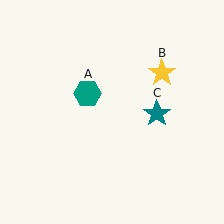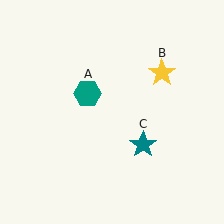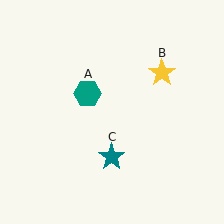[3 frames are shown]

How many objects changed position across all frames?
1 object changed position: teal star (object C).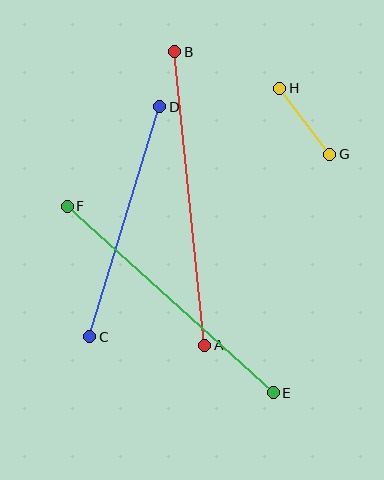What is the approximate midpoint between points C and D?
The midpoint is at approximately (125, 222) pixels.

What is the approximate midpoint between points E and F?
The midpoint is at approximately (170, 300) pixels.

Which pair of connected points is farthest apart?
Points A and B are farthest apart.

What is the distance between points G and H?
The distance is approximately 83 pixels.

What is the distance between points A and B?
The distance is approximately 295 pixels.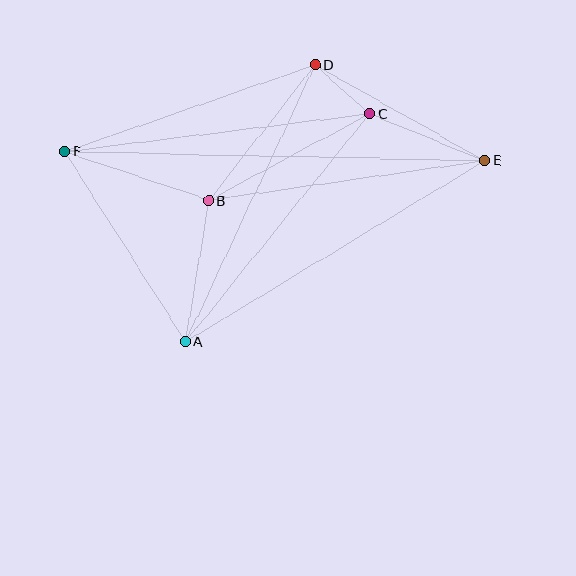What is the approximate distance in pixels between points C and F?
The distance between C and F is approximately 307 pixels.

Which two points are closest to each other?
Points C and D are closest to each other.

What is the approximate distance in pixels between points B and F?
The distance between B and F is approximately 152 pixels.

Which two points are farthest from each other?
Points E and F are farthest from each other.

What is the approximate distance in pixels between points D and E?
The distance between D and E is approximately 195 pixels.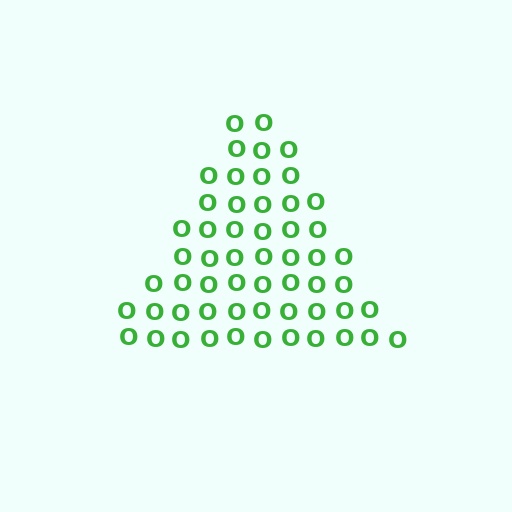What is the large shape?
The large shape is a triangle.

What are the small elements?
The small elements are letter O's.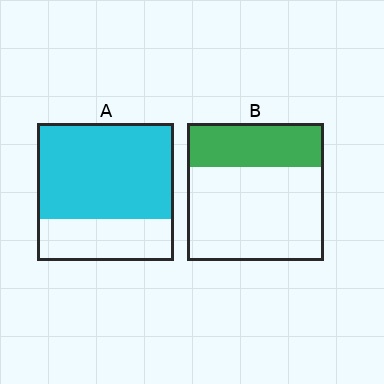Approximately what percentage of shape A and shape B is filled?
A is approximately 70% and B is approximately 30%.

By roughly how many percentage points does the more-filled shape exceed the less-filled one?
By roughly 40 percentage points (A over B).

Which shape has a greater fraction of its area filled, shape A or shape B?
Shape A.